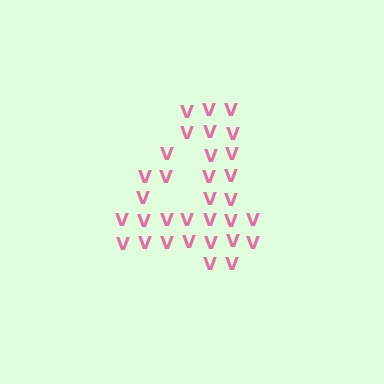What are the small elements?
The small elements are letter V's.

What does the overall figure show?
The overall figure shows the digit 4.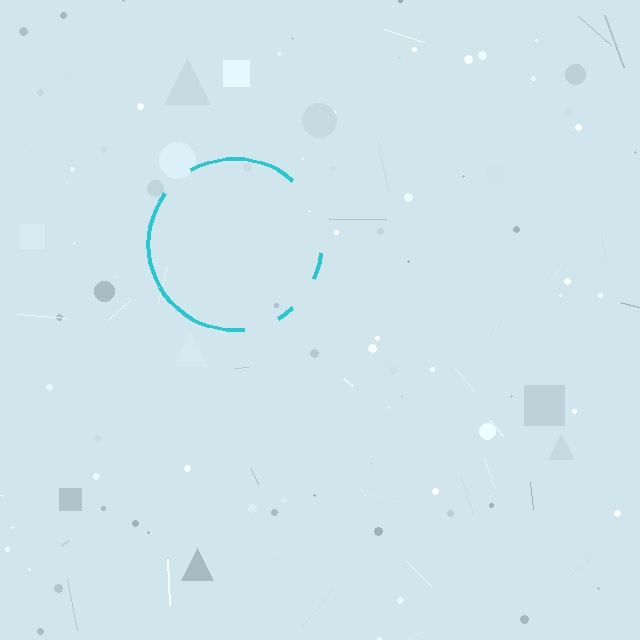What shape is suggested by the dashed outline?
The dashed outline suggests a circle.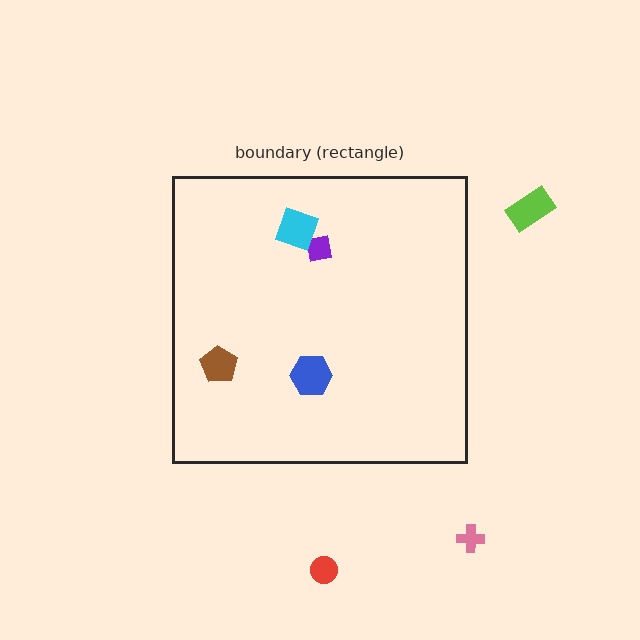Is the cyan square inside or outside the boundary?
Inside.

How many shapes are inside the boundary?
4 inside, 3 outside.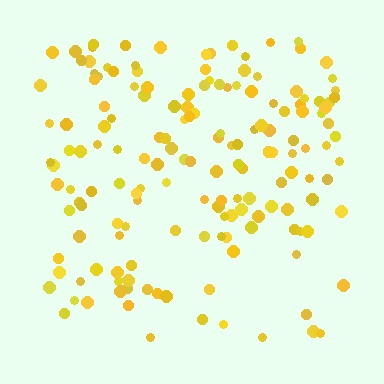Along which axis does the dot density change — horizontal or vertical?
Vertical.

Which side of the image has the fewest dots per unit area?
The bottom.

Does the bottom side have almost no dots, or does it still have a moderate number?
Still a moderate number, just noticeably fewer than the top.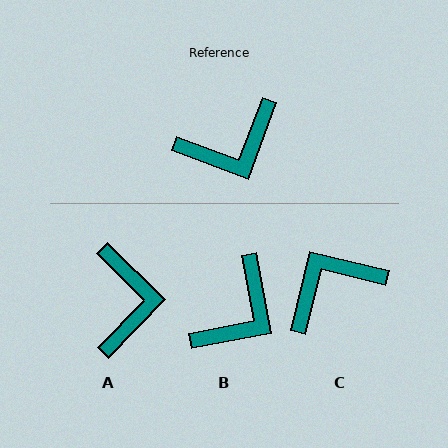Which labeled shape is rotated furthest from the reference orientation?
C, about 173 degrees away.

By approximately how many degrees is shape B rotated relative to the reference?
Approximately 31 degrees counter-clockwise.